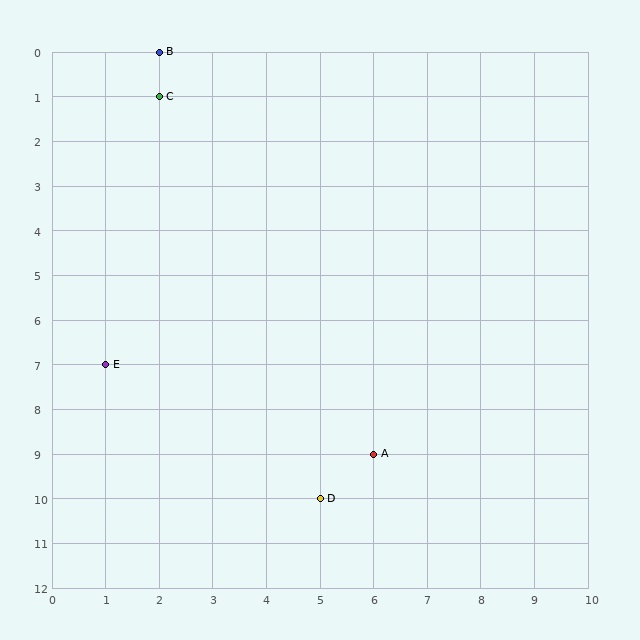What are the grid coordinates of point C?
Point C is at grid coordinates (2, 1).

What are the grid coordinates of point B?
Point B is at grid coordinates (2, 0).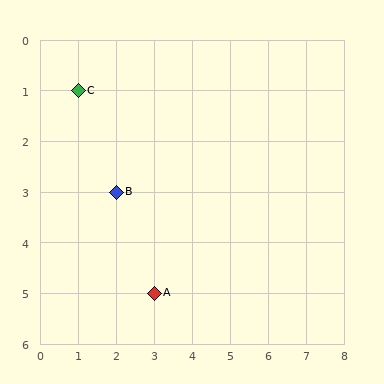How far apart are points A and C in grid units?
Points A and C are 2 columns and 4 rows apart (about 4.5 grid units diagonally).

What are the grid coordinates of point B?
Point B is at grid coordinates (2, 3).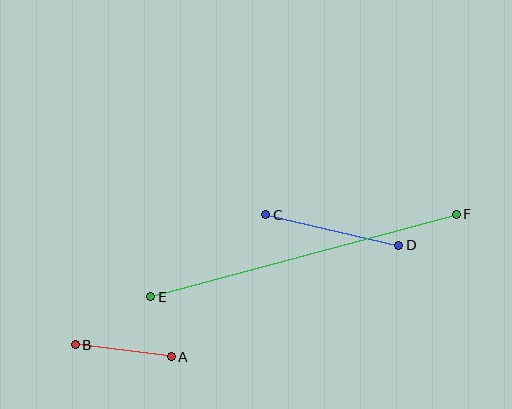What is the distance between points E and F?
The distance is approximately 316 pixels.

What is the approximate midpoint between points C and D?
The midpoint is at approximately (332, 230) pixels.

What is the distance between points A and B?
The distance is approximately 97 pixels.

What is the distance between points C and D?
The distance is approximately 137 pixels.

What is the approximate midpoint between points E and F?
The midpoint is at approximately (303, 255) pixels.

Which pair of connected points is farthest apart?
Points E and F are farthest apart.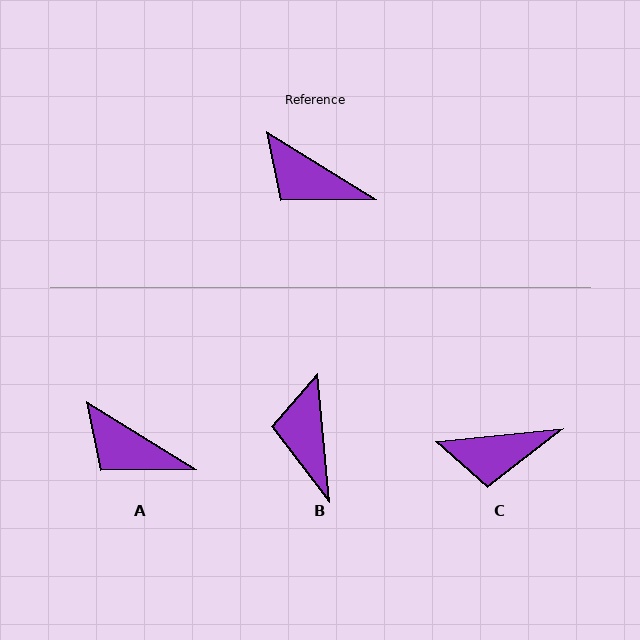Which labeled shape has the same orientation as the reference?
A.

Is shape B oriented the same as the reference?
No, it is off by about 53 degrees.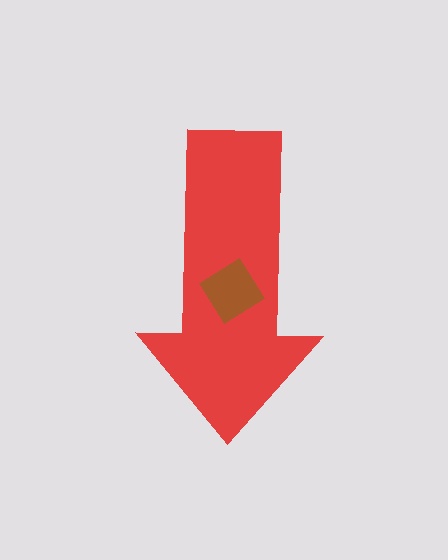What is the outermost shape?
The red arrow.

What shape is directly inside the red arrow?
The brown diamond.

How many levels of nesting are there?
2.